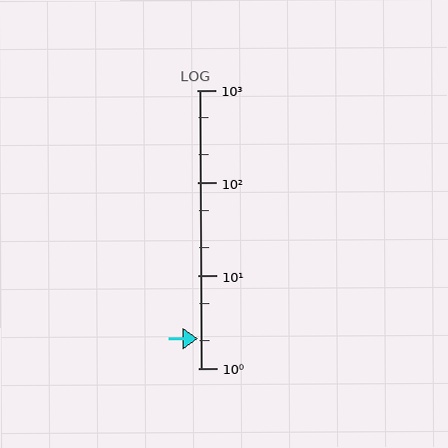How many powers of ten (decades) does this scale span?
The scale spans 3 decades, from 1 to 1000.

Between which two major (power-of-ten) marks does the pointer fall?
The pointer is between 1 and 10.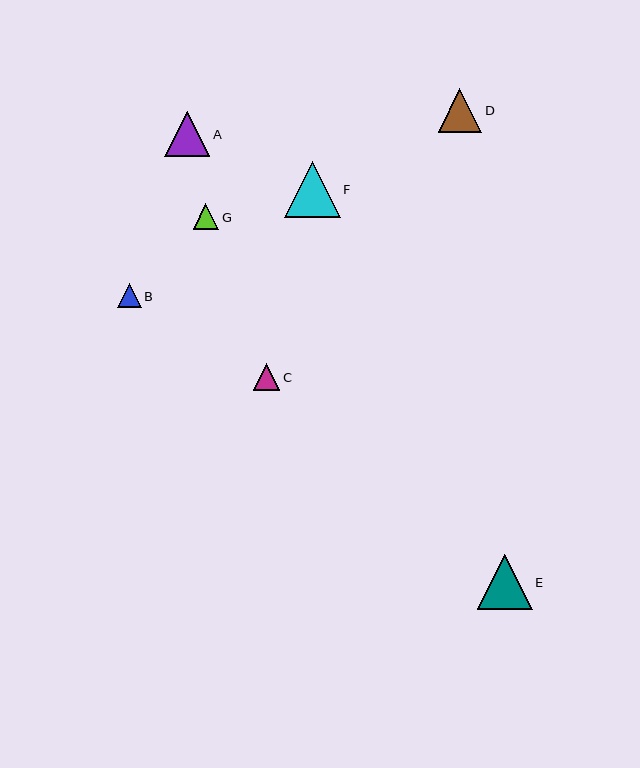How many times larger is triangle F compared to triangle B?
Triangle F is approximately 2.4 times the size of triangle B.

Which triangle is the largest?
Triangle F is the largest with a size of approximately 56 pixels.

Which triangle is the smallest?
Triangle B is the smallest with a size of approximately 24 pixels.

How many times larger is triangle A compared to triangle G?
Triangle A is approximately 1.8 times the size of triangle G.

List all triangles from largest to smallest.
From largest to smallest: F, E, A, D, C, G, B.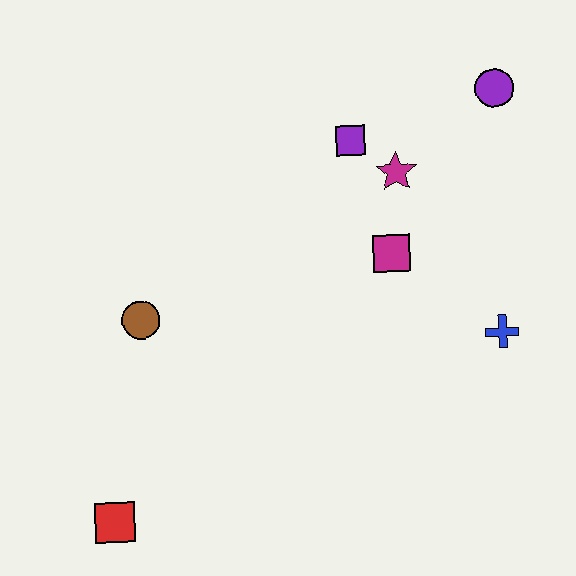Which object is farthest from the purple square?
The red square is farthest from the purple square.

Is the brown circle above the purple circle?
No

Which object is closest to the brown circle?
The red square is closest to the brown circle.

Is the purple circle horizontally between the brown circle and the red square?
No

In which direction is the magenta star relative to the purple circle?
The magenta star is to the left of the purple circle.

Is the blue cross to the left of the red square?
No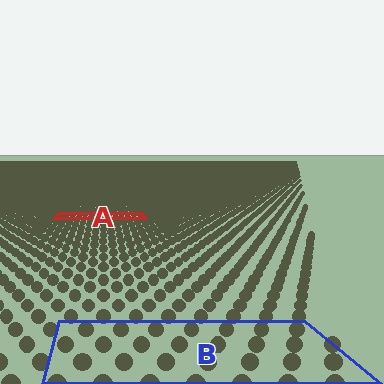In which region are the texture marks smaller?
The texture marks are smaller in region A, because it is farther away.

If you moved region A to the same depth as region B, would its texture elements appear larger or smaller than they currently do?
They would appear larger. At a closer depth, the same texture elements are projected at a bigger on-screen size.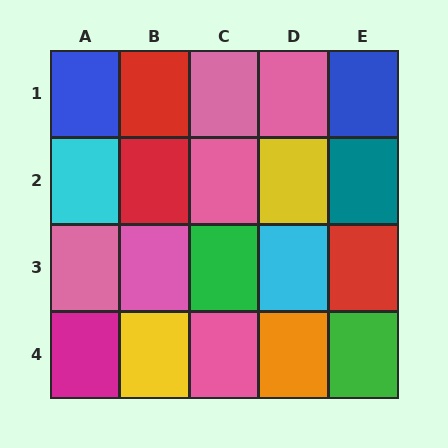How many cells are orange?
1 cell is orange.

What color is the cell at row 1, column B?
Red.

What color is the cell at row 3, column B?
Pink.